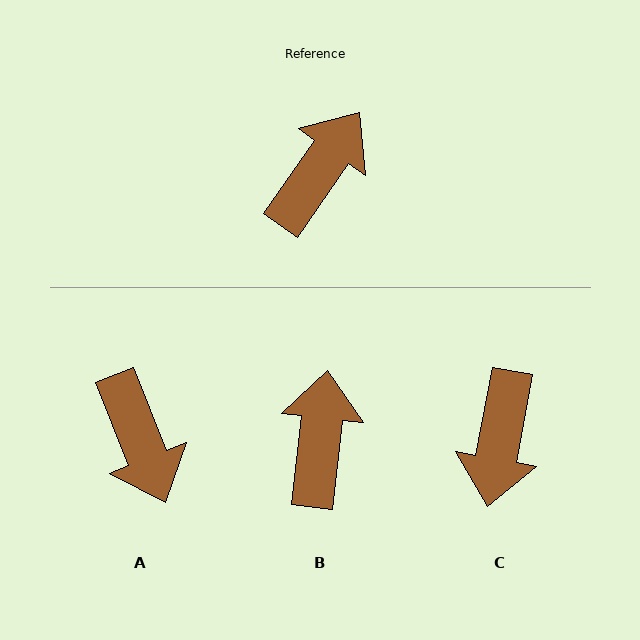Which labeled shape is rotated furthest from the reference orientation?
C, about 155 degrees away.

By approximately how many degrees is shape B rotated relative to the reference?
Approximately 29 degrees counter-clockwise.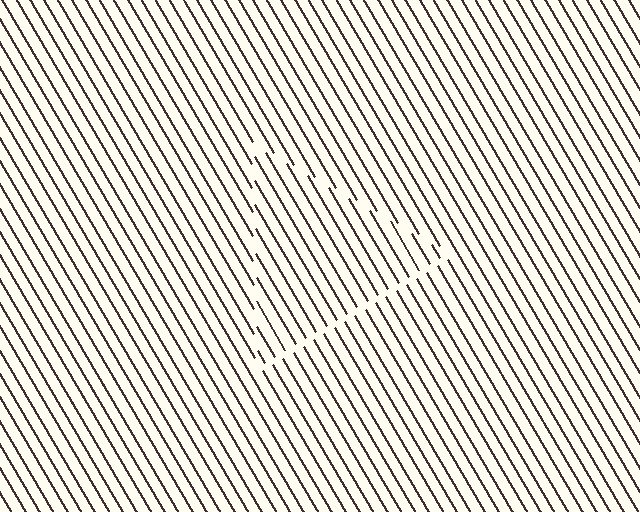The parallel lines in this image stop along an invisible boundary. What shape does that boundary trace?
An illusory triangle. The interior of the shape contains the same grating, shifted by half a period — the contour is defined by the phase discontinuity where line-ends from the inner and outer gratings abut.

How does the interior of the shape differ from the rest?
The interior of the shape contains the same grating, shifted by half a period — the contour is defined by the phase discontinuity where line-ends from the inner and outer gratings abut.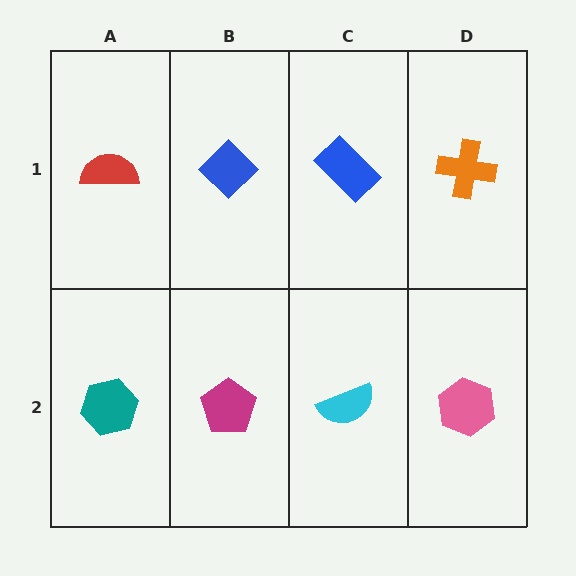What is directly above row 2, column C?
A blue rectangle.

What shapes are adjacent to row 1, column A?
A teal hexagon (row 2, column A), a blue diamond (row 1, column B).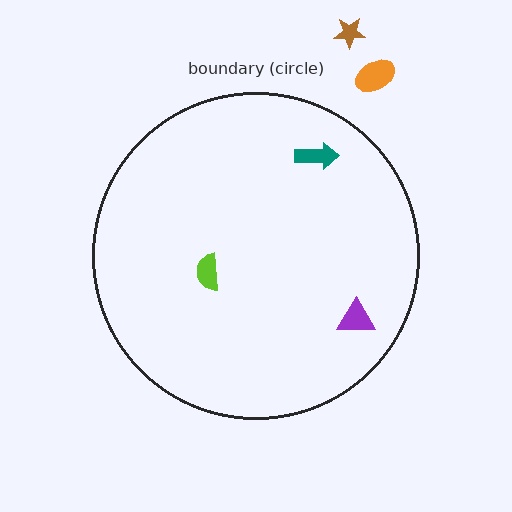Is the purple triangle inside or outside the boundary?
Inside.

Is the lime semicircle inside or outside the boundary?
Inside.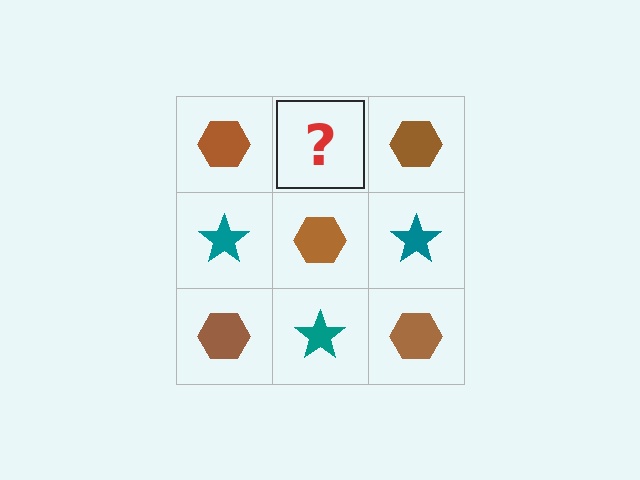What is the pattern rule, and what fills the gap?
The rule is that it alternates brown hexagon and teal star in a checkerboard pattern. The gap should be filled with a teal star.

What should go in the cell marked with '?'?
The missing cell should contain a teal star.